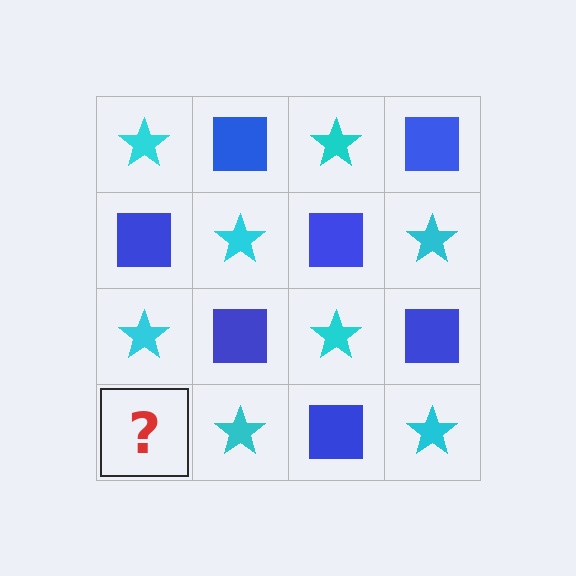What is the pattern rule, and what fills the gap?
The rule is that it alternates cyan star and blue square in a checkerboard pattern. The gap should be filled with a blue square.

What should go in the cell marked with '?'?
The missing cell should contain a blue square.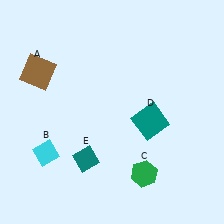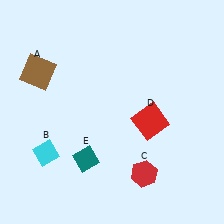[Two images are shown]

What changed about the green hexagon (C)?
In Image 1, C is green. In Image 2, it changed to red.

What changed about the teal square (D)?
In Image 1, D is teal. In Image 2, it changed to red.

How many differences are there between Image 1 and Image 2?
There are 2 differences between the two images.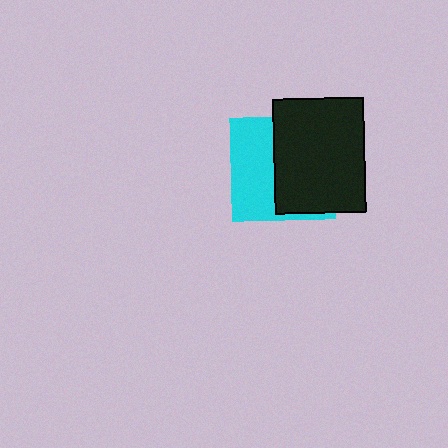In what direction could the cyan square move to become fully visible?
The cyan square could move left. That would shift it out from behind the black rectangle entirely.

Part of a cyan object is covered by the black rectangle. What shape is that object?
It is a square.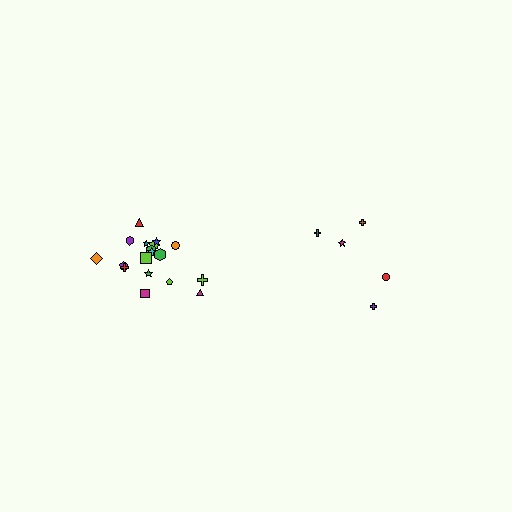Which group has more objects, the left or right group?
The left group.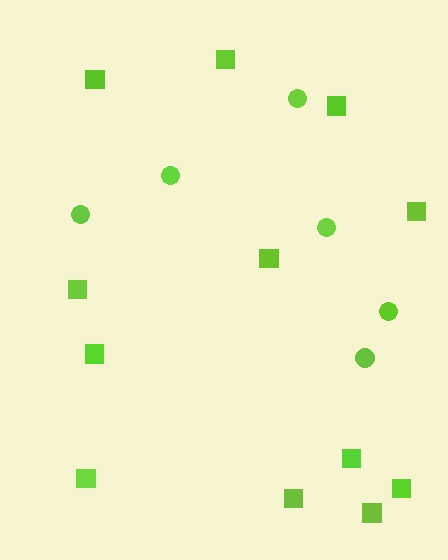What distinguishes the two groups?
There are 2 groups: one group of circles (6) and one group of squares (12).